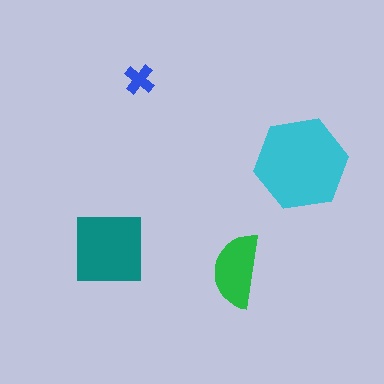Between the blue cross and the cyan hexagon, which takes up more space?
The cyan hexagon.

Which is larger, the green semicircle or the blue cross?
The green semicircle.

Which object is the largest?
The cyan hexagon.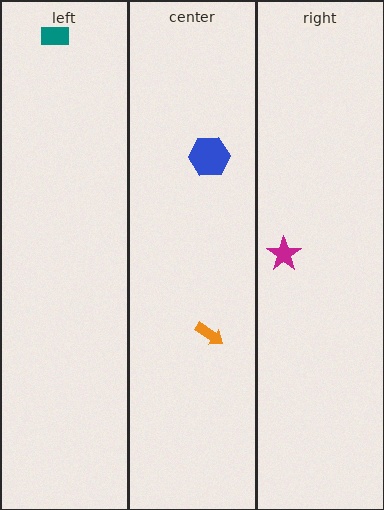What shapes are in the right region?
The magenta star.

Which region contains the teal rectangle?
The left region.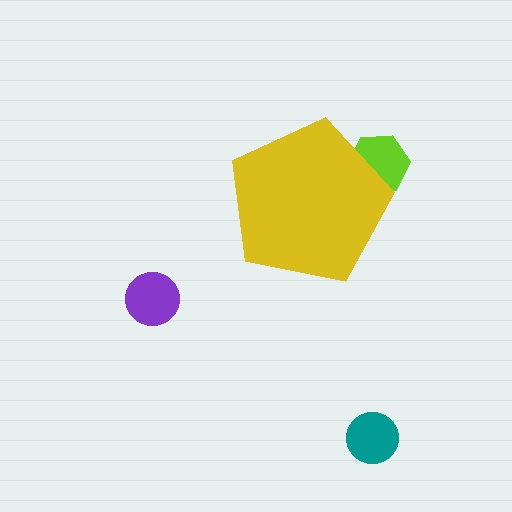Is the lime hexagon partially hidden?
Yes, the lime hexagon is partially hidden behind the yellow pentagon.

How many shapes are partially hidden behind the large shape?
1 shape is partially hidden.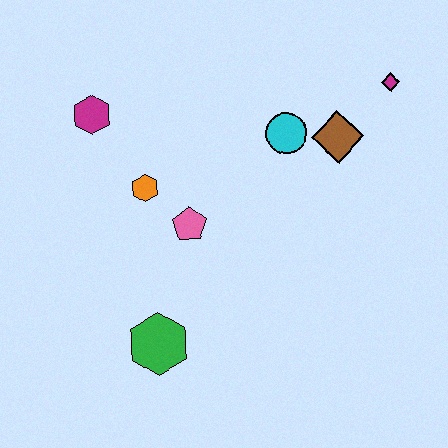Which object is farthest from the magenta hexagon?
The magenta diamond is farthest from the magenta hexagon.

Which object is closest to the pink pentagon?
The orange hexagon is closest to the pink pentagon.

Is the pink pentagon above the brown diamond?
No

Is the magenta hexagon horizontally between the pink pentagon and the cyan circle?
No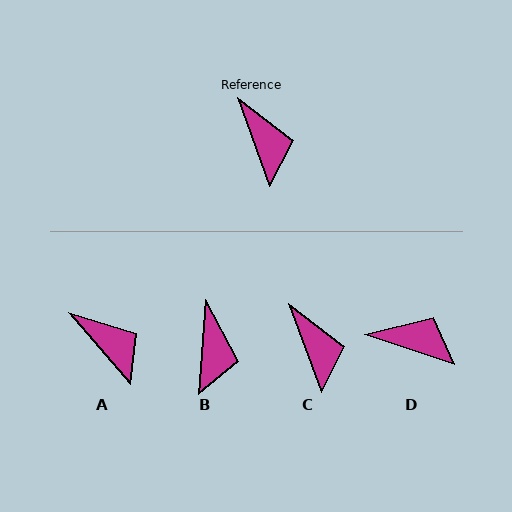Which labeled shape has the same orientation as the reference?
C.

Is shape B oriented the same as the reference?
No, it is off by about 24 degrees.